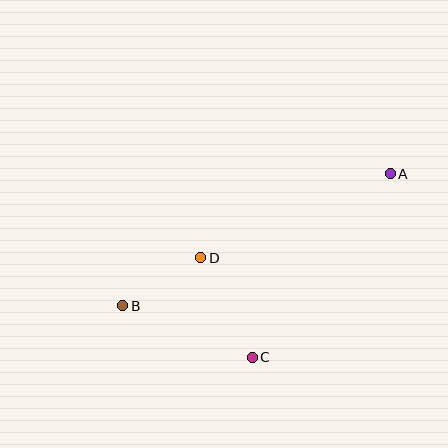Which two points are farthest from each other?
Points A and B are farthest from each other.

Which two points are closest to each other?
Points B and D are closest to each other.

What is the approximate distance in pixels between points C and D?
The distance between C and D is approximately 112 pixels.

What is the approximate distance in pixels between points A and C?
The distance between A and C is approximately 229 pixels.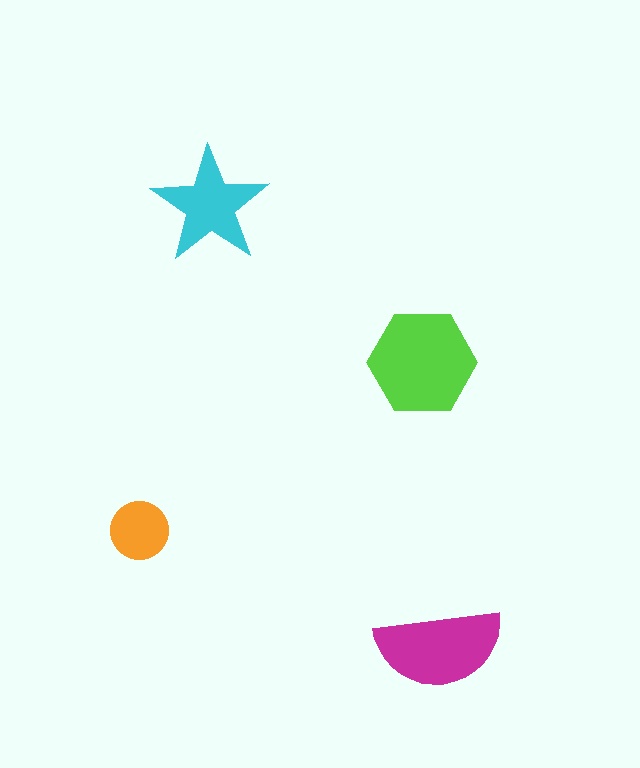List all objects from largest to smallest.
The lime hexagon, the magenta semicircle, the cyan star, the orange circle.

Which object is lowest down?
The magenta semicircle is bottommost.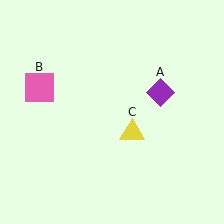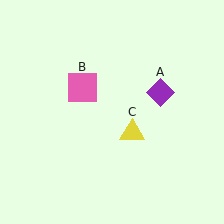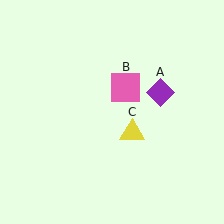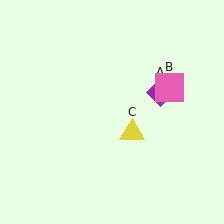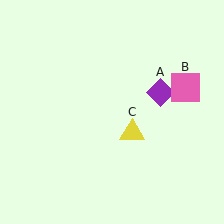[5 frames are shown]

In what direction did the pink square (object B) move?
The pink square (object B) moved right.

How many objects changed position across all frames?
1 object changed position: pink square (object B).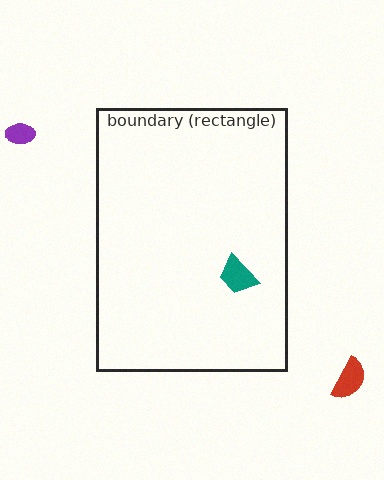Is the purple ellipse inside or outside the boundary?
Outside.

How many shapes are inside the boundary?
1 inside, 2 outside.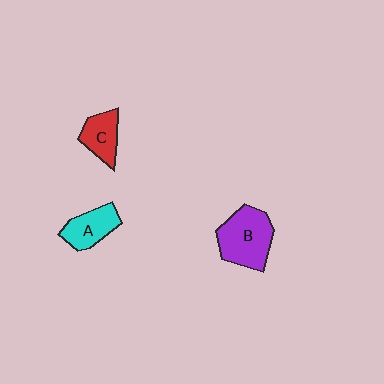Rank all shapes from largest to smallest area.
From largest to smallest: B (purple), A (cyan), C (red).